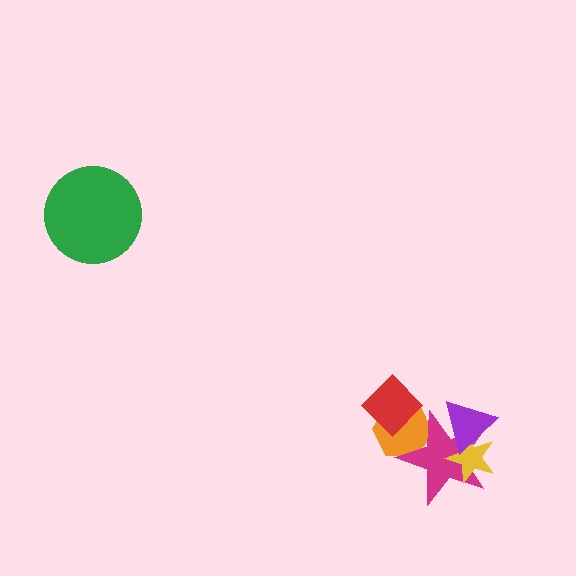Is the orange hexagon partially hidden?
Yes, it is partially covered by another shape.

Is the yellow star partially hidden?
Yes, it is partially covered by another shape.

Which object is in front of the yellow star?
The purple triangle is in front of the yellow star.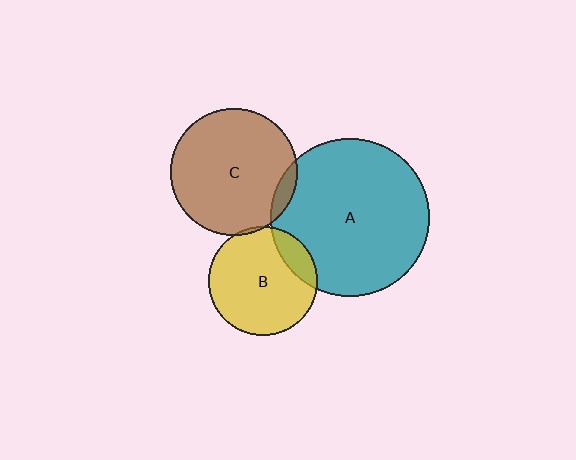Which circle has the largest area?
Circle A (teal).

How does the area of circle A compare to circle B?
Approximately 2.1 times.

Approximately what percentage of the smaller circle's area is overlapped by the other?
Approximately 5%.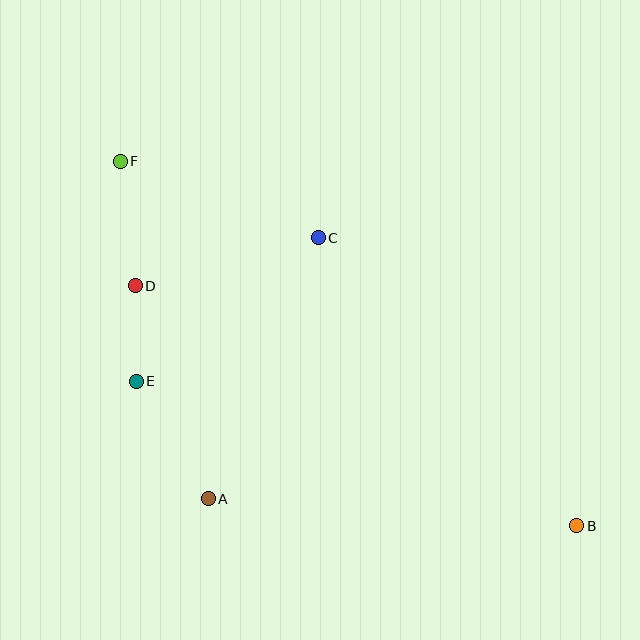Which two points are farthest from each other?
Points B and F are farthest from each other.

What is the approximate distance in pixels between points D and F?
The distance between D and F is approximately 125 pixels.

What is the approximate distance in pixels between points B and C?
The distance between B and C is approximately 387 pixels.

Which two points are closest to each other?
Points D and E are closest to each other.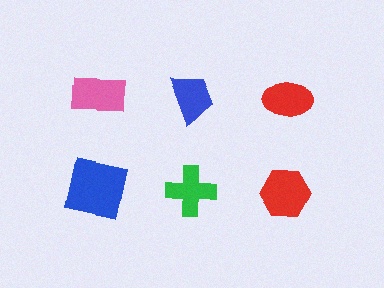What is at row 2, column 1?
A blue square.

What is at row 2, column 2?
A green cross.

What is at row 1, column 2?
A blue trapezoid.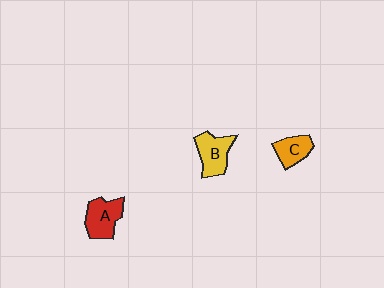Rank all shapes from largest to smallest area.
From largest to smallest: A (red), B (yellow), C (orange).